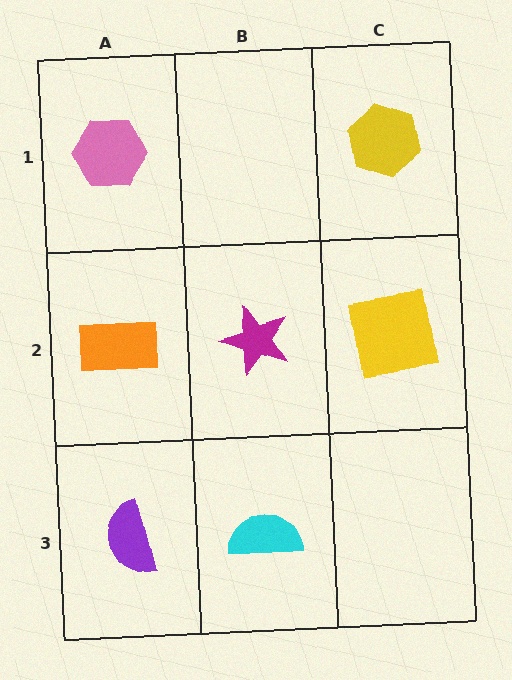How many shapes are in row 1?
2 shapes.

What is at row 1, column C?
A yellow hexagon.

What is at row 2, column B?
A magenta star.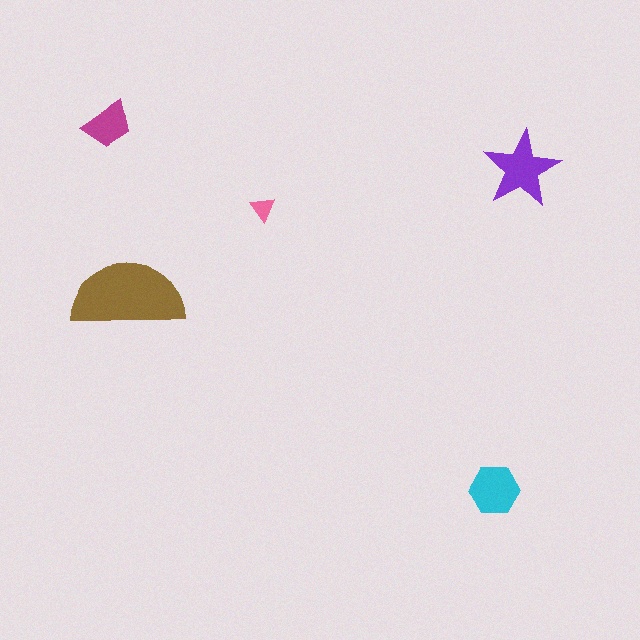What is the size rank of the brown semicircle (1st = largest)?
1st.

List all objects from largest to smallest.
The brown semicircle, the purple star, the cyan hexagon, the magenta trapezoid, the pink triangle.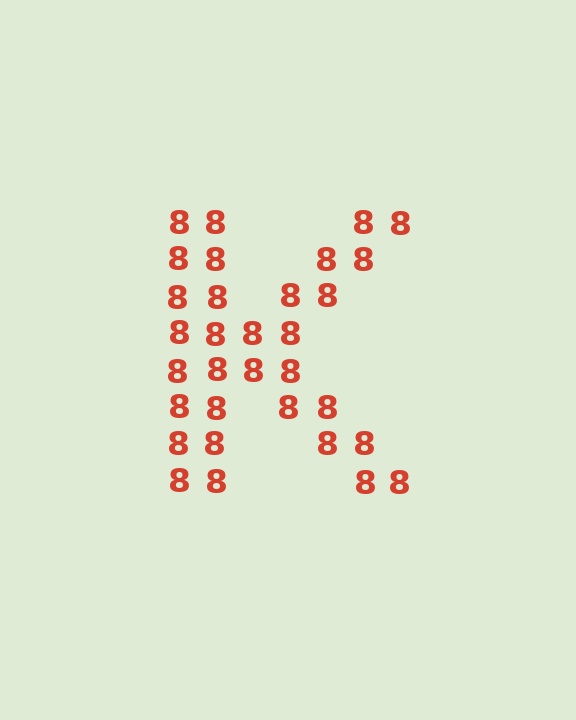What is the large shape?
The large shape is the letter K.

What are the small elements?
The small elements are digit 8's.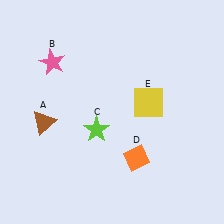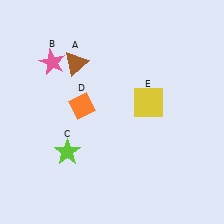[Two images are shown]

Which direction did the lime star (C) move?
The lime star (C) moved left.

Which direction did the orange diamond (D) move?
The orange diamond (D) moved left.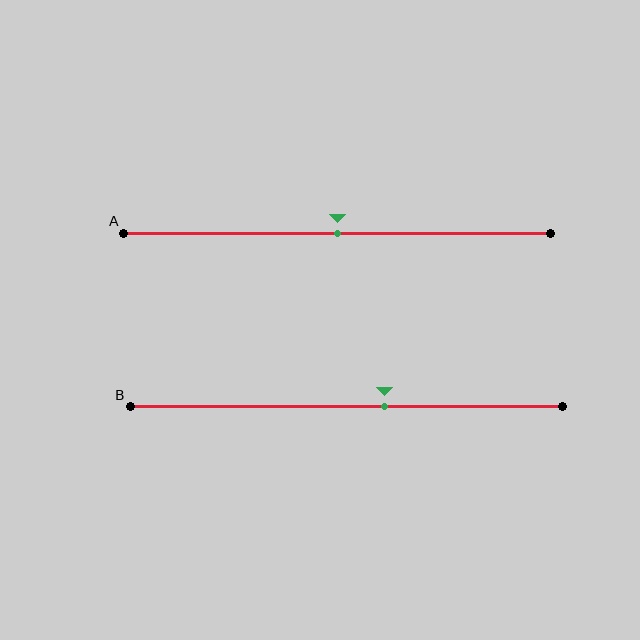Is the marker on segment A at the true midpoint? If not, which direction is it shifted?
Yes, the marker on segment A is at the true midpoint.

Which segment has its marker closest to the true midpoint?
Segment A has its marker closest to the true midpoint.